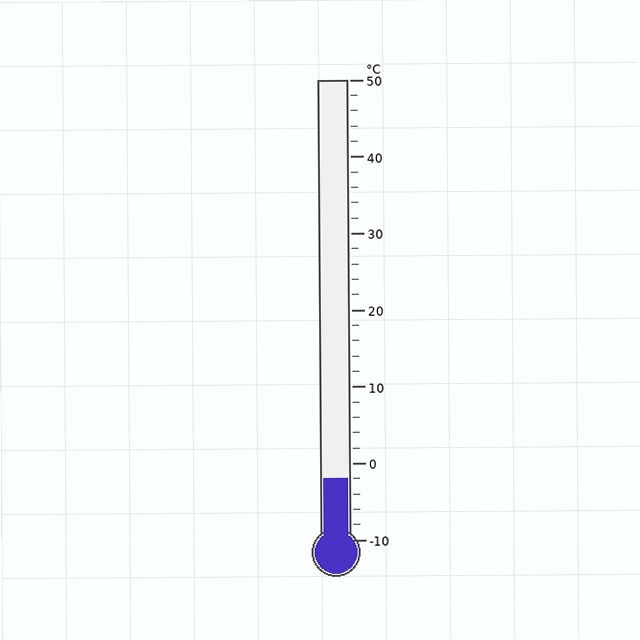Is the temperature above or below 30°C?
The temperature is below 30°C.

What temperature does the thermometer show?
The thermometer shows approximately -2°C.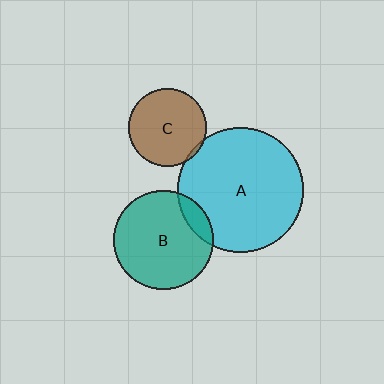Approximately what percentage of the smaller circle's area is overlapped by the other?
Approximately 5%.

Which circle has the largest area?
Circle A (cyan).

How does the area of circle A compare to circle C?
Approximately 2.6 times.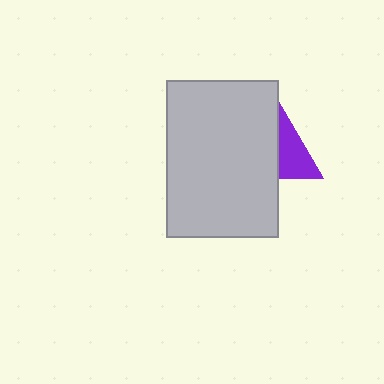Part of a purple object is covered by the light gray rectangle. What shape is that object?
It is a triangle.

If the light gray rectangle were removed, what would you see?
You would see the complete purple triangle.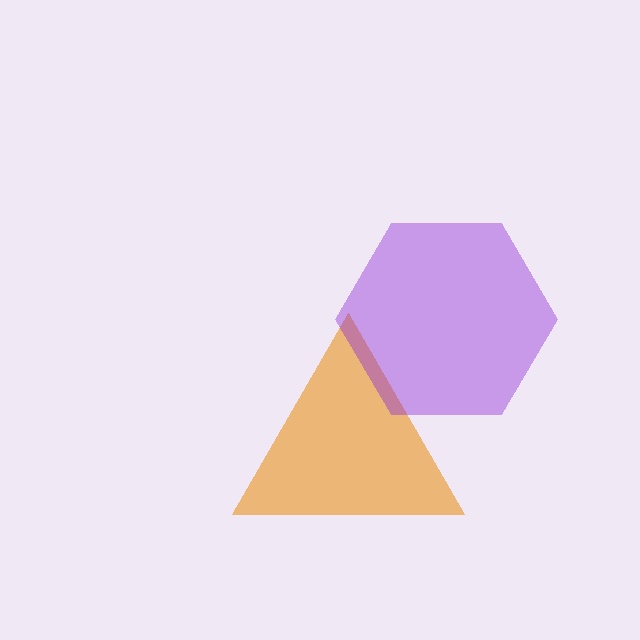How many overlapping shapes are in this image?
There are 2 overlapping shapes in the image.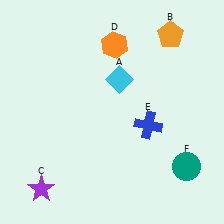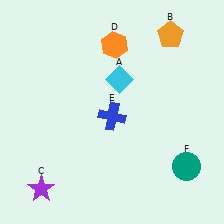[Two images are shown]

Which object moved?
The blue cross (E) moved left.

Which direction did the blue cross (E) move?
The blue cross (E) moved left.